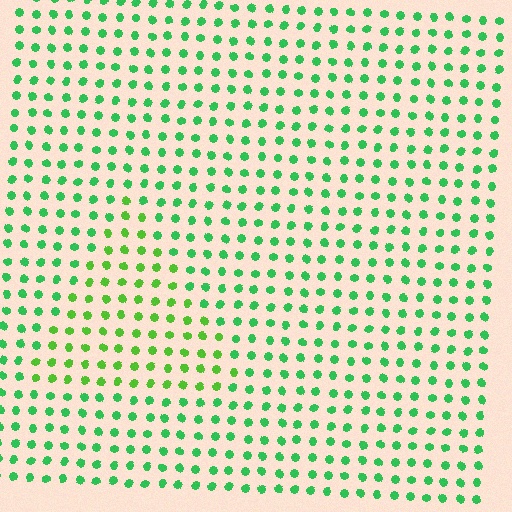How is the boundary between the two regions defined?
The boundary is defined purely by a slight shift in hue (about 29 degrees). Spacing, size, and orientation are identical on both sides.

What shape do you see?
I see a triangle.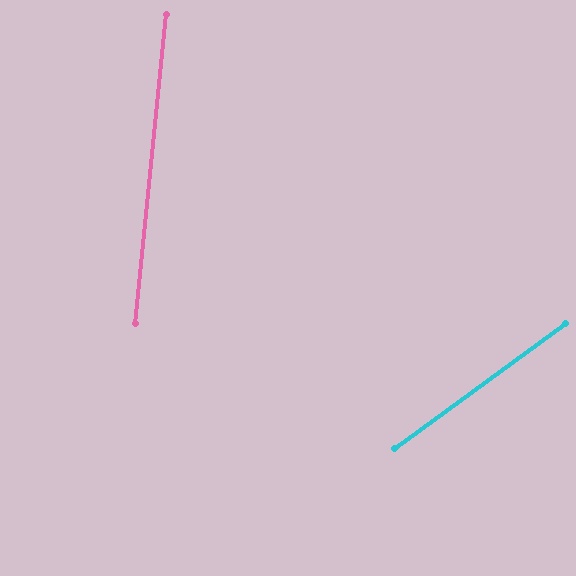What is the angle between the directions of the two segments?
Approximately 48 degrees.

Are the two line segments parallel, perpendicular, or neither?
Neither parallel nor perpendicular — they differ by about 48°.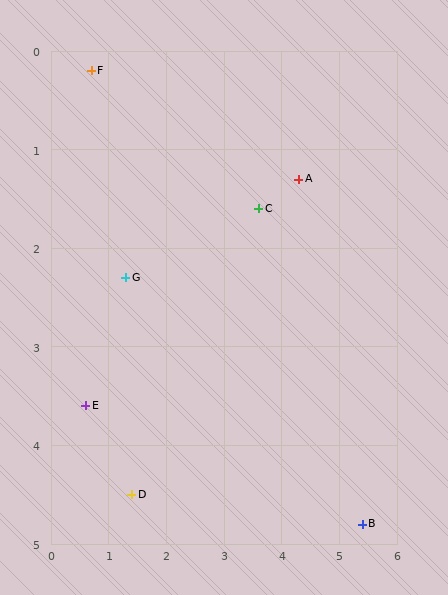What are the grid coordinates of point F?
Point F is at approximately (0.7, 0.2).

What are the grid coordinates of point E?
Point E is at approximately (0.6, 3.6).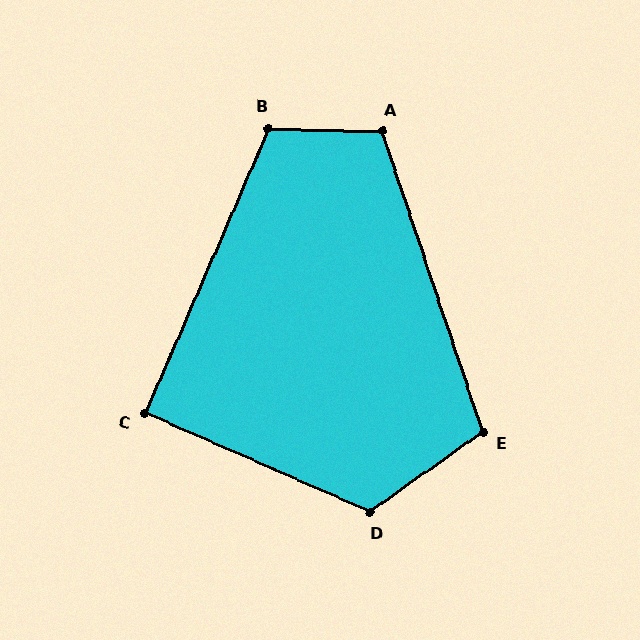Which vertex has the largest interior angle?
D, at approximately 121 degrees.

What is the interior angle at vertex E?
Approximately 106 degrees (obtuse).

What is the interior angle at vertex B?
Approximately 112 degrees (obtuse).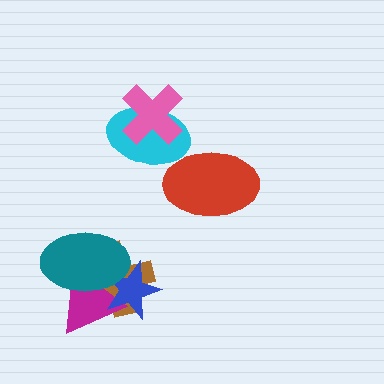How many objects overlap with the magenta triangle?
3 objects overlap with the magenta triangle.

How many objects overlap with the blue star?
3 objects overlap with the blue star.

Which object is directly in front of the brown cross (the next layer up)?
The magenta triangle is directly in front of the brown cross.